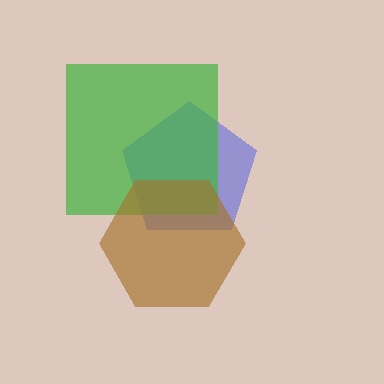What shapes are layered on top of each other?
The layered shapes are: a blue pentagon, a green square, a brown hexagon.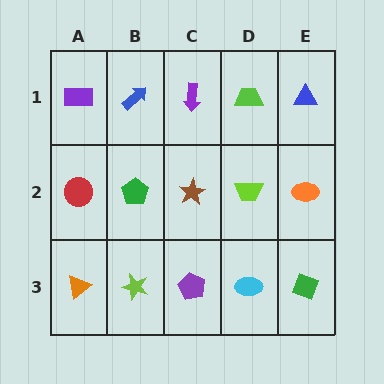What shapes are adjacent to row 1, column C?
A brown star (row 2, column C), a blue arrow (row 1, column B), a lime trapezoid (row 1, column D).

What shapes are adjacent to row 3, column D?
A lime trapezoid (row 2, column D), a purple pentagon (row 3, column C), a green diamond (row 3, column E).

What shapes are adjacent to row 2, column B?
A blue arrow (row 1, column B), a lime star (row 3, column B), a red circle (row 2, column A), a brown star (row 2, column C).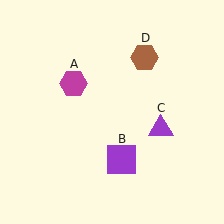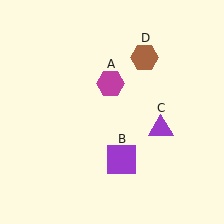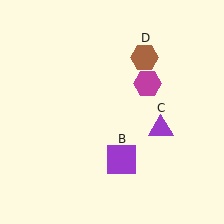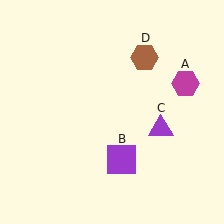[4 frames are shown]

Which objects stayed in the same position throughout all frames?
Purple square (object B) and purple triangle (object C) and brown hexagon (object D) remained stationary.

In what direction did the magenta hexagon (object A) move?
The magenta hexagon (object A) moved right.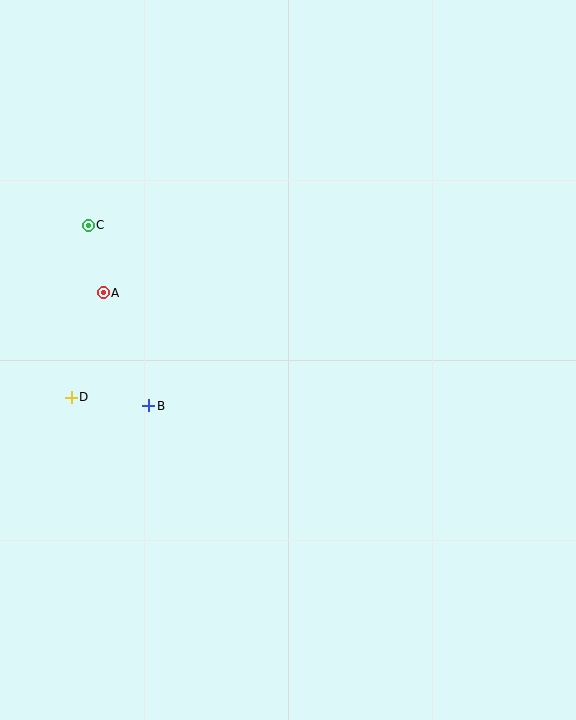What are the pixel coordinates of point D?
Point D is at (71, 397).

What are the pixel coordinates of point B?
Point B is at (149, 406).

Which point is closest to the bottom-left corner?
Point D is closest to the bottom-left corner.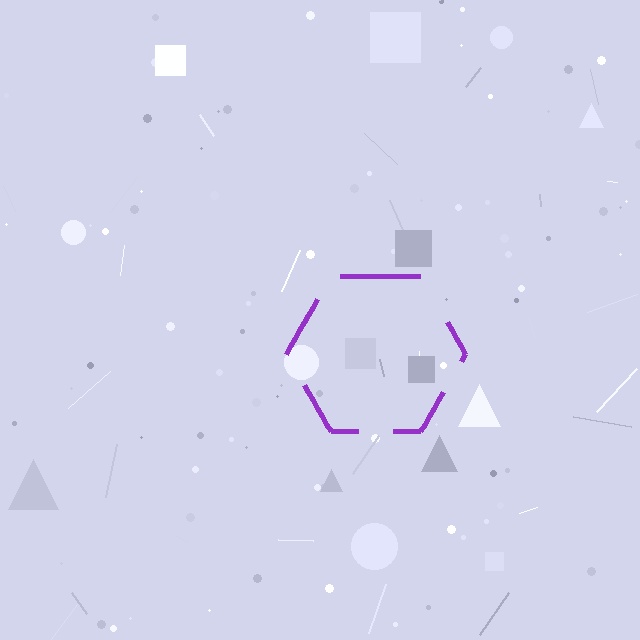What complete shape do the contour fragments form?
The contour fragments form a hexagon.